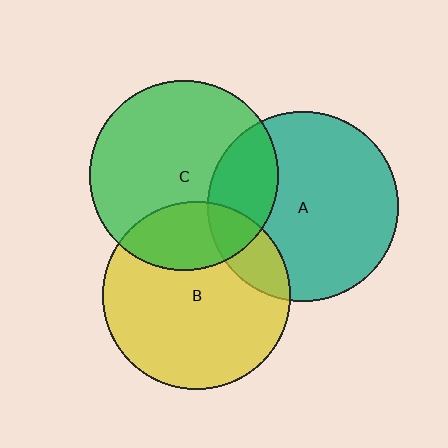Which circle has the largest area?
Circle A (teal).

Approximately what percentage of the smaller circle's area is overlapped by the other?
Approximately 15%.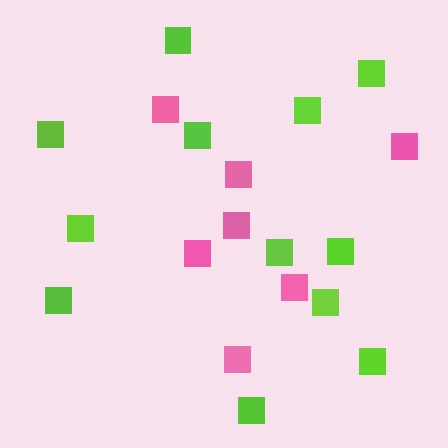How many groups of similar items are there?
There are 2 groups: one group of lime squares (12) and one group of pink squares (7).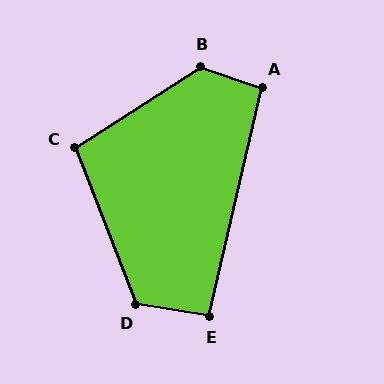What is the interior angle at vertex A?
Approximately 96 degrees (obtuse).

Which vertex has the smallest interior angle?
E, at approximately 94 degrees.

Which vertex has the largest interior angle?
B, at approximately 128 degrees.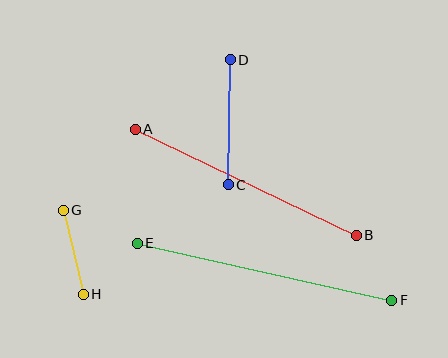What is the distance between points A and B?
The distance is approximately 245 pixels.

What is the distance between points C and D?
The distance is approximately 125 pixels.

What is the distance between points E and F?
The distance is approximately 261 pixels.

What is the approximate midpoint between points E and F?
The midpoint is at approximately (264, 272) pixels.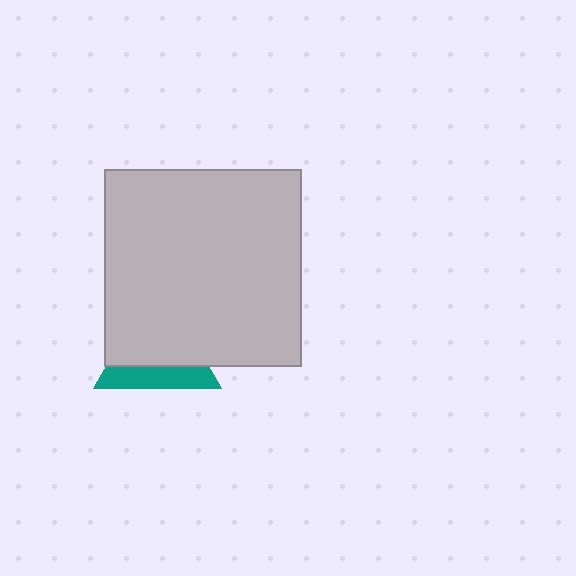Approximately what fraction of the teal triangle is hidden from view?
Roughly 65% of the teal triangle is hidden behind the light gray square.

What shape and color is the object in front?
The object in front is a light gray square.